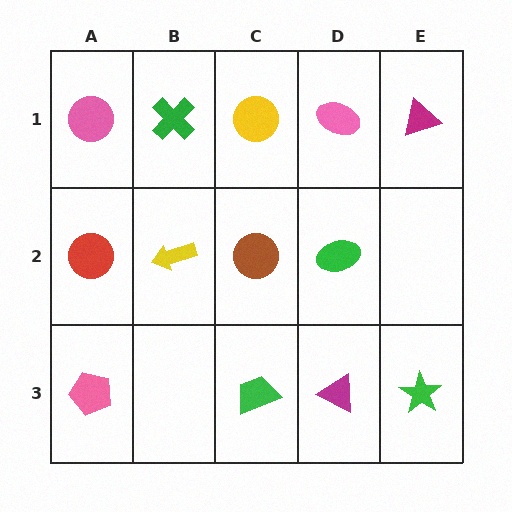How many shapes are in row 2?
4 shapes.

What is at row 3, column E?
A green star.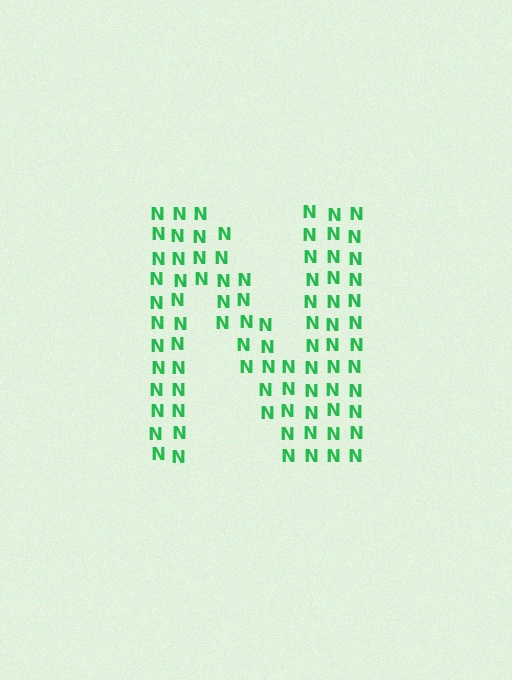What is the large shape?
The large shape is the letter N.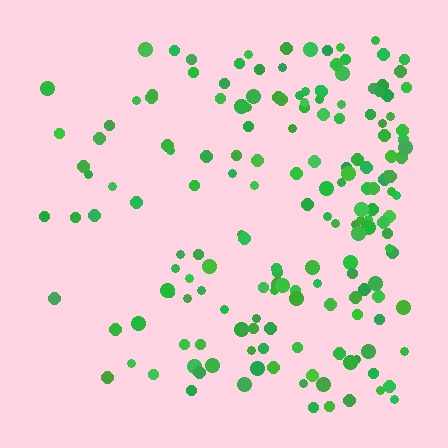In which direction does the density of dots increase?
From left to right, with the right side densest.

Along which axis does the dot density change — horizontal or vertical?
Horizontal.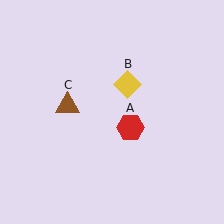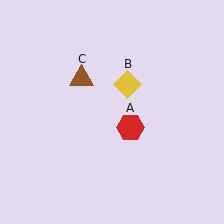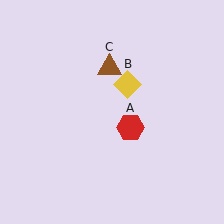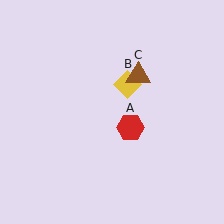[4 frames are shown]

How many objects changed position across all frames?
1 object changed position: brown triangle (object C).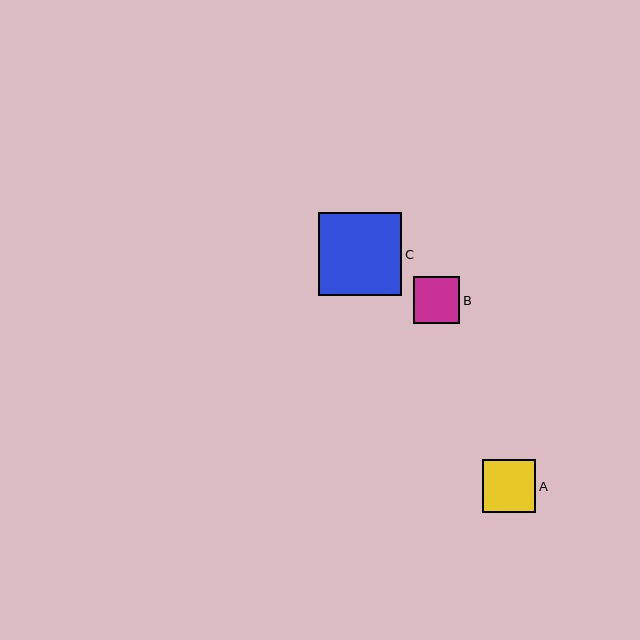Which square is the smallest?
Square B is the smallest with a size of approximately 46 pixels.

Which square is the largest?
Square C is the largest with a size of approximately 83 pixels.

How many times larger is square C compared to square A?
Square C is approximately 1.6 times the size of square A.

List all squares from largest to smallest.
From largest to smallest: C, A, B.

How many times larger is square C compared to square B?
Square C is approximately 1.8 times the size of square B.